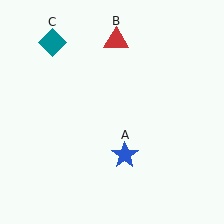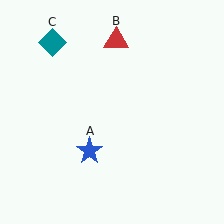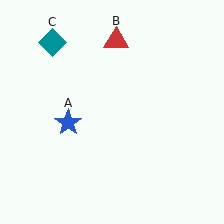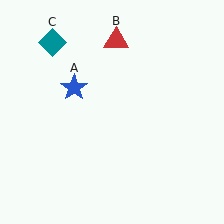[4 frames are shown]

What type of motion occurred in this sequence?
The blue star (object A) rotated clockwise around the center of the scene.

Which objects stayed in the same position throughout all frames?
Red triangle (object B) and teal diamond (object C) remained stationary.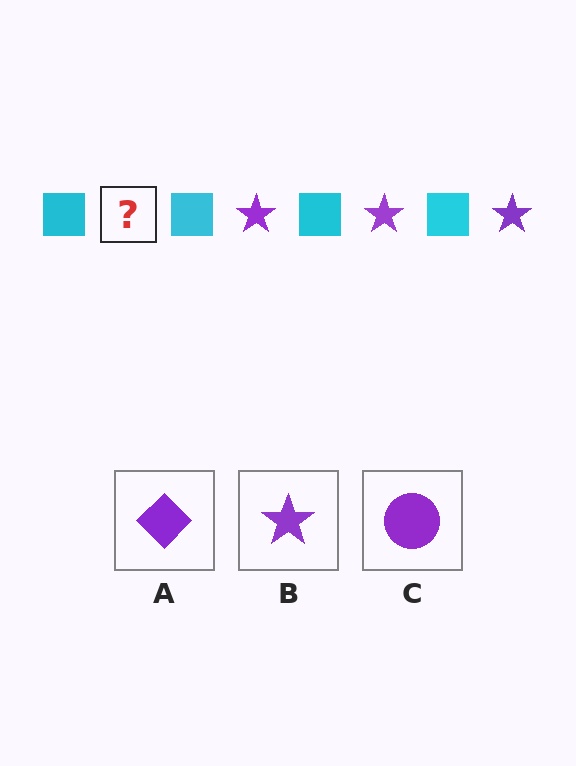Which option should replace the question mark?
Option B.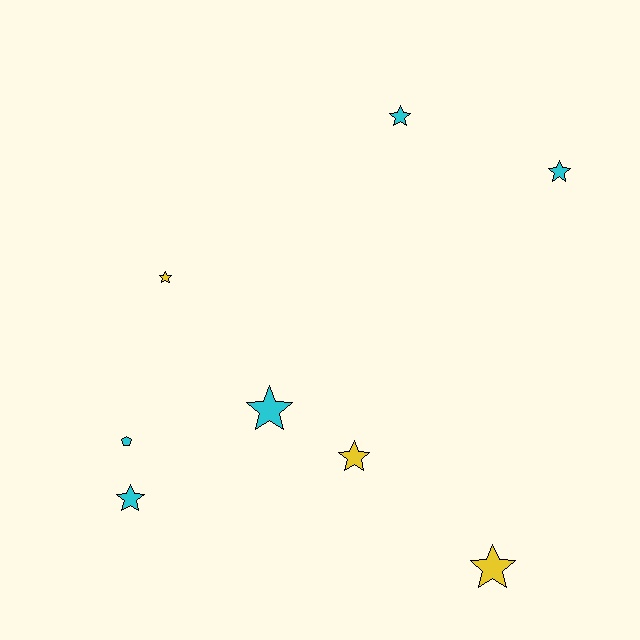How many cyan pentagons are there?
There is 1 cyan pentagon.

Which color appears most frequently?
Cyan, with 5 objects.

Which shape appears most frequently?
Star, with 7 objects.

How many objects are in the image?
There are 8 objects.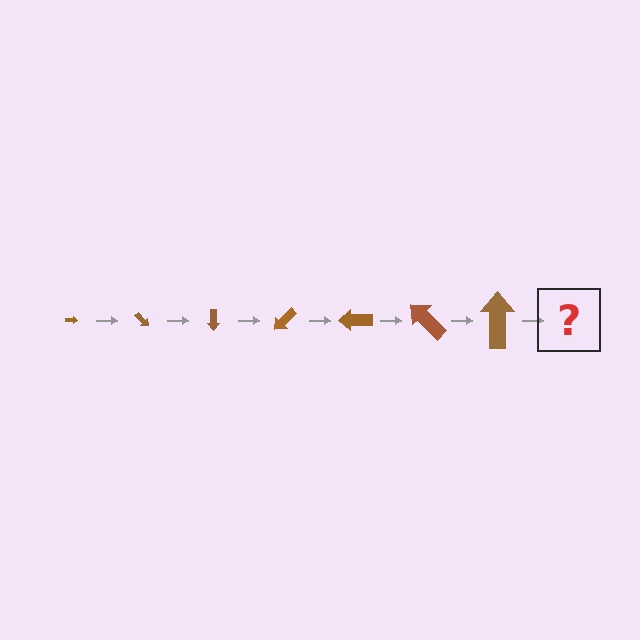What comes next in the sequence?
The next element should be an arrow, larger than the previous one and rotated 315 degrees from the start.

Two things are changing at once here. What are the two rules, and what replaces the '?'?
The two rules are that the arrow grows larger each step and it rotates 45 degrees each step. The '?' should be an arrow, larger than the previous one and rotated 315 degrees from the start.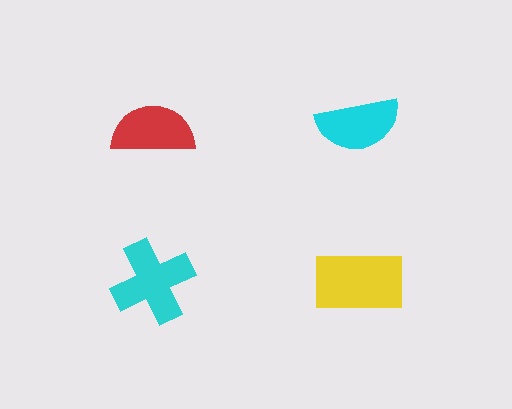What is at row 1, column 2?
A cyan semicircle.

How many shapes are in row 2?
2 shapes.